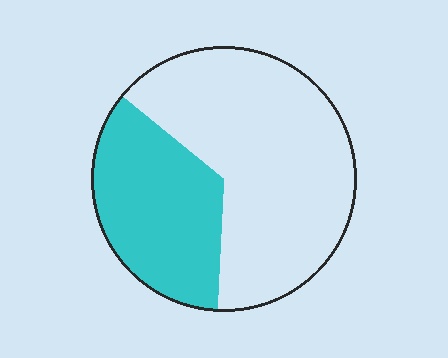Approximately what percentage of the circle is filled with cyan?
Approximately 35%.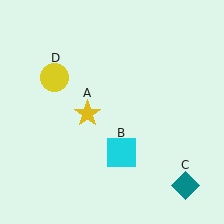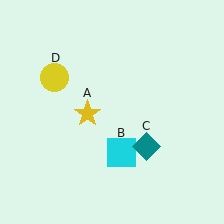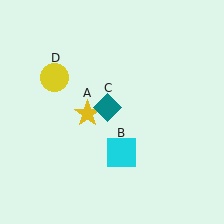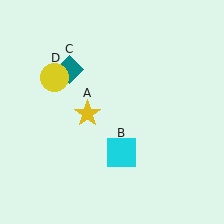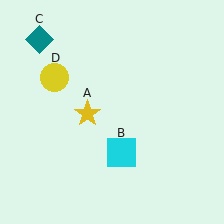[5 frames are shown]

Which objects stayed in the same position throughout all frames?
Yellow star (object A) and cyan square (object B) and yellow circle (object D) remained stationary.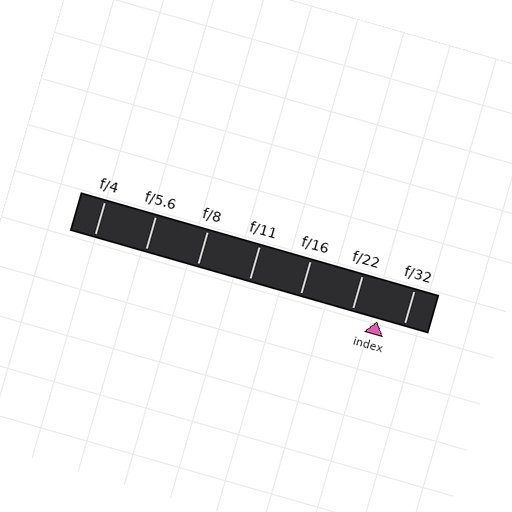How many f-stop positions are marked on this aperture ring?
There are 7 f-stop positions marked.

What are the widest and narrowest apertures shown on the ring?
The widest aperture shown is f/4 and the narrowest is f/32.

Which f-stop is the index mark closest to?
The index mark is closest to f/32.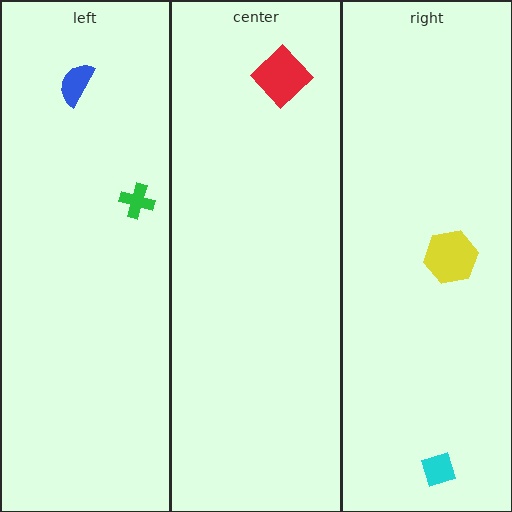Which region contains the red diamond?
The center region.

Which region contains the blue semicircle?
The left region.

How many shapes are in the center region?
1.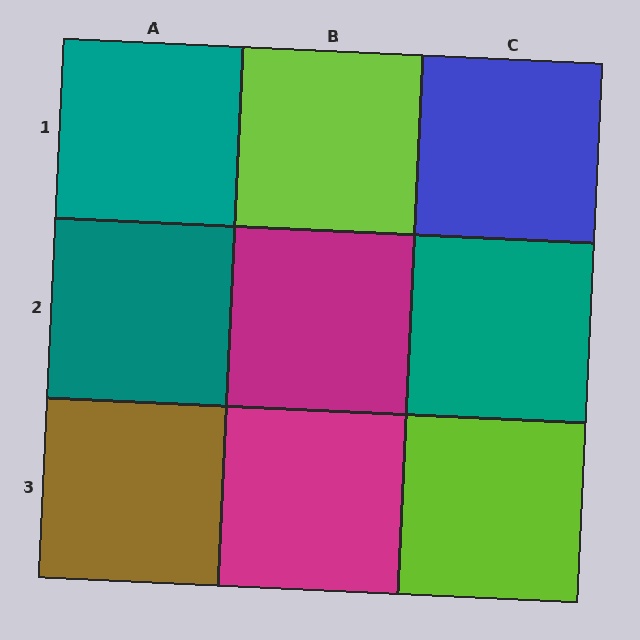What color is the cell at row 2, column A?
Teal.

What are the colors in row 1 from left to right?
Teal, lime, blue.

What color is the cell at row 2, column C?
Teal.